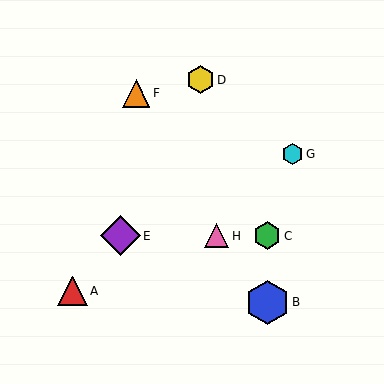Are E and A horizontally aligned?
No, E is at y≈236 and A is at y≈291.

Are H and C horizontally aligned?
Yes, both are at y≈236.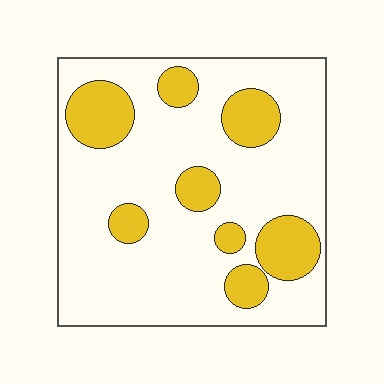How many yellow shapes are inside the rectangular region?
8.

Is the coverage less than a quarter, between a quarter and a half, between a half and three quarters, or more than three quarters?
Less than a quarter.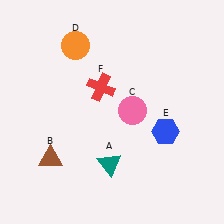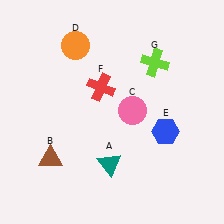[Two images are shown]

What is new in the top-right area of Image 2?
A lime cross (G) was added in the top-right area of Image 2.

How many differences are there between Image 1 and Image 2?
There is 1 difference between the two images.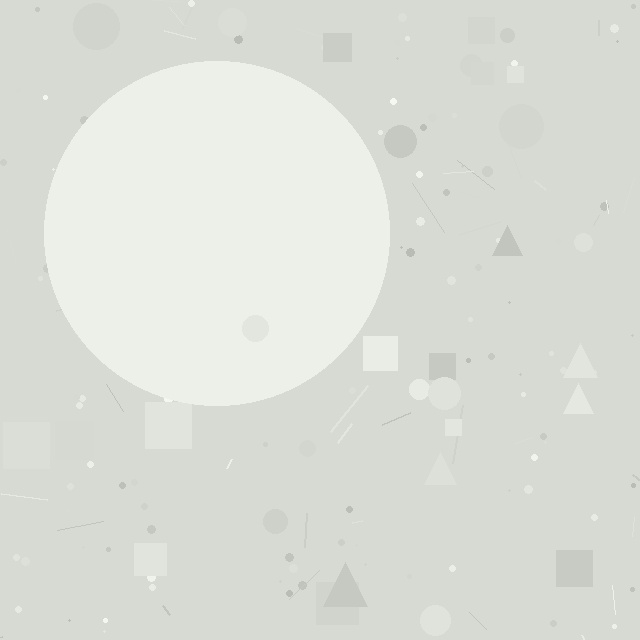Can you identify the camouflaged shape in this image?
The camouflaged shape is a circle.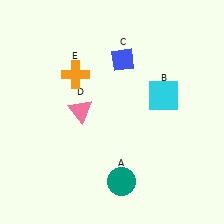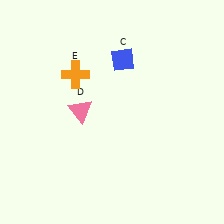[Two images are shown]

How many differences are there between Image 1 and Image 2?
There are 2 differences between the two images.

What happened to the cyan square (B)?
The cyan square (B) was removed in Image 2. It was in the top-right area of Image 1.